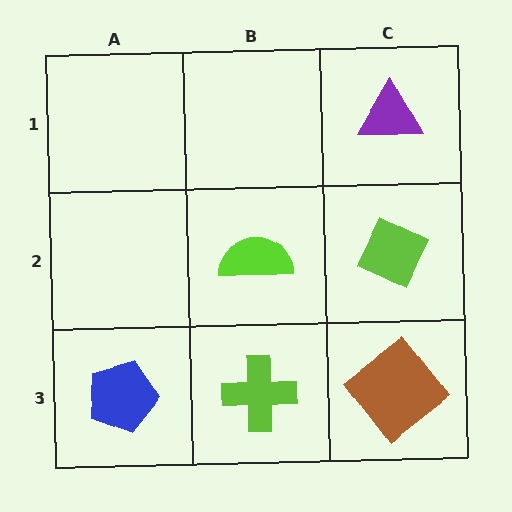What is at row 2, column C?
A lime diamond.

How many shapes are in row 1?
1 shape.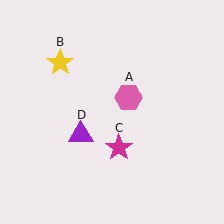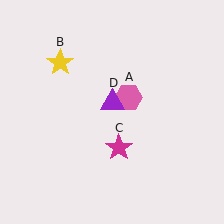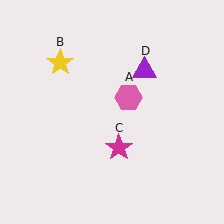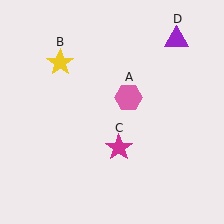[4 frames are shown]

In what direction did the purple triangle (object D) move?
The purple triangle (object D) moved up and to the right.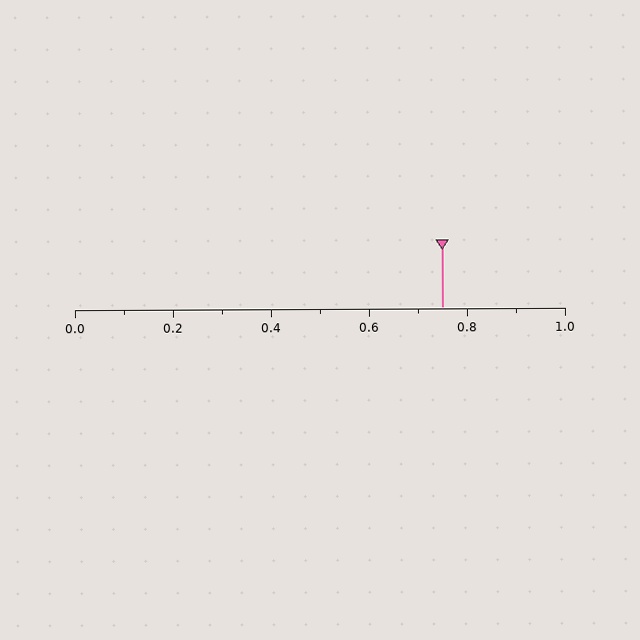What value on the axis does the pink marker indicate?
The marker indicates approximately 0.75.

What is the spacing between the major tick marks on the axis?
The major ticks are spaced 0.2 apart.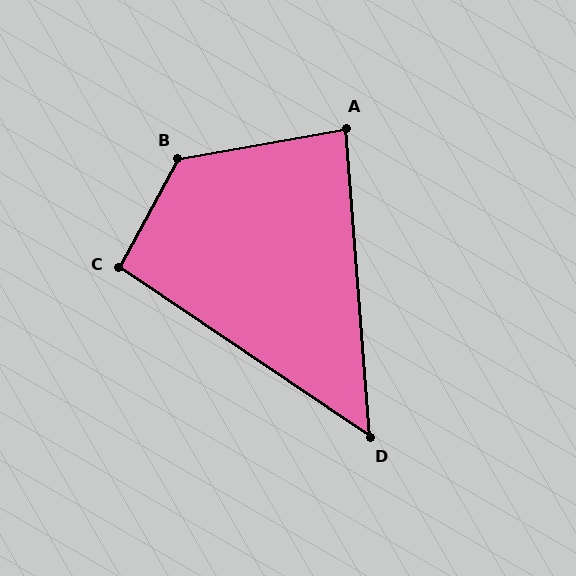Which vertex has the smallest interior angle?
D, at approximately 52 degrees.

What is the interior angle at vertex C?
Approximately 96 degrees (obtuse).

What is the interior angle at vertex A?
Approximately 84 degrees (acute).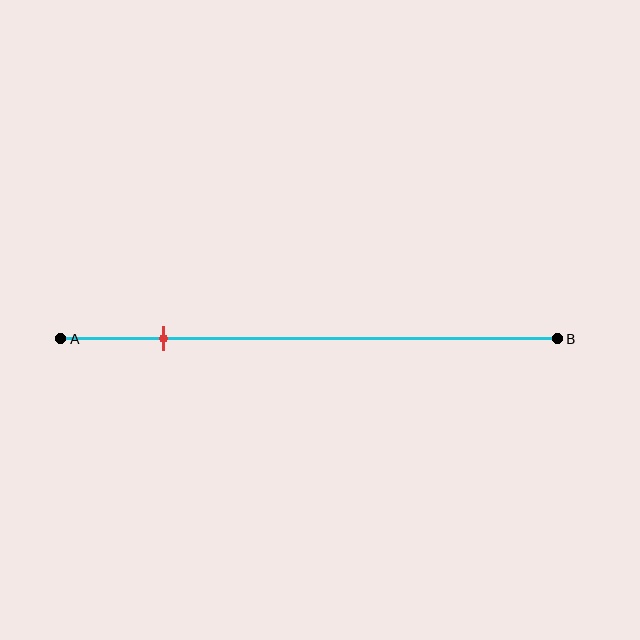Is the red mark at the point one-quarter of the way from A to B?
No, the mark is at about 20% from A, not at the 25% one-quarter point.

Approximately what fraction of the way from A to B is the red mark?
The red mark is approximately 20% of the way from A to B.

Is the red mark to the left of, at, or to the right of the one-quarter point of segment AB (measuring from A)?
The red mark is to the left of the one-quarter point of segment AB.